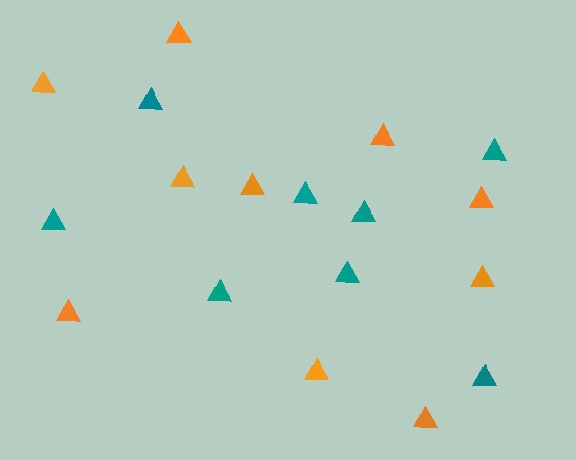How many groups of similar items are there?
There are 2 groups: one group of orange triangles (10) and one group of teal triangles (8).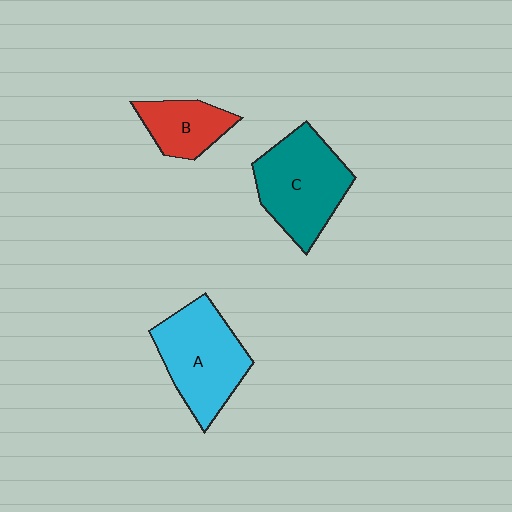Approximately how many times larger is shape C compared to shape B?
Approximately 1.8 times.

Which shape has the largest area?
Shape C (teal).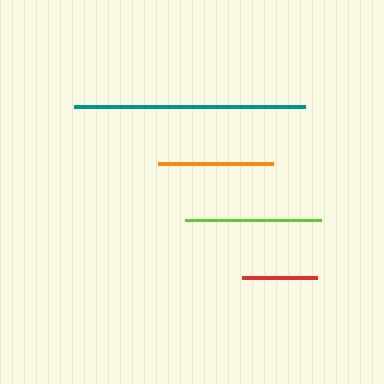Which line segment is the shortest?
The red line is the shortest at approximately 76 pixels.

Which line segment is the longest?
The teal line is the longest at approximately 230 pixels.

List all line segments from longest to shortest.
From longest to shortest: teal, lime, orange, red.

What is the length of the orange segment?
The orange segment is approximately 115 pixels long.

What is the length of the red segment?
The red segment is approximately 76 pixels long.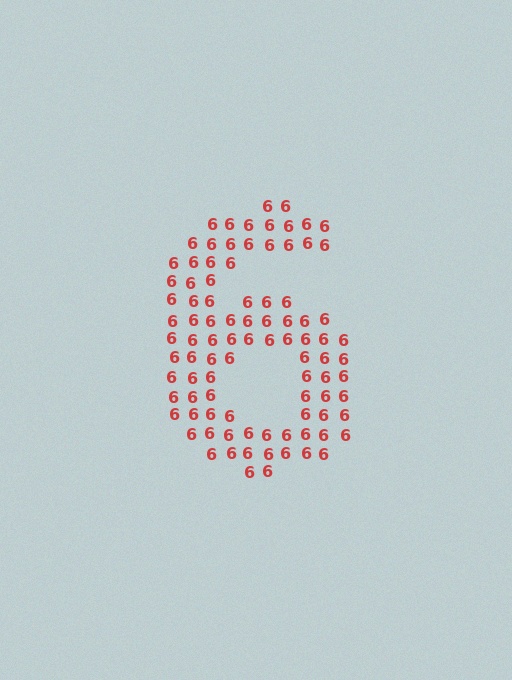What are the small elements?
The small elements are digit 6's.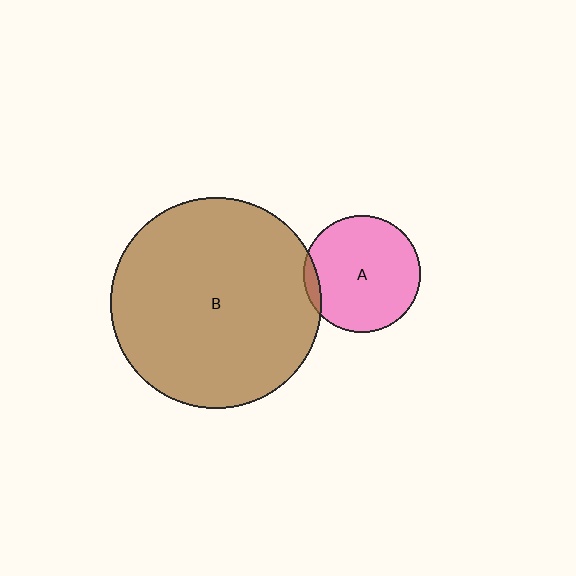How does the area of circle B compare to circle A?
Approximately 3.3 times.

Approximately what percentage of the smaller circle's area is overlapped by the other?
Approximately 5%.